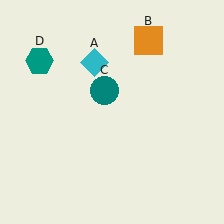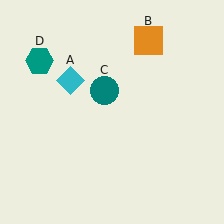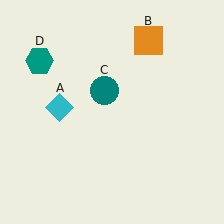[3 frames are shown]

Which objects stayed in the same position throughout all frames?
Orange square (object B) and teal circle (object C) and teal hexagon (object D) remained stationary.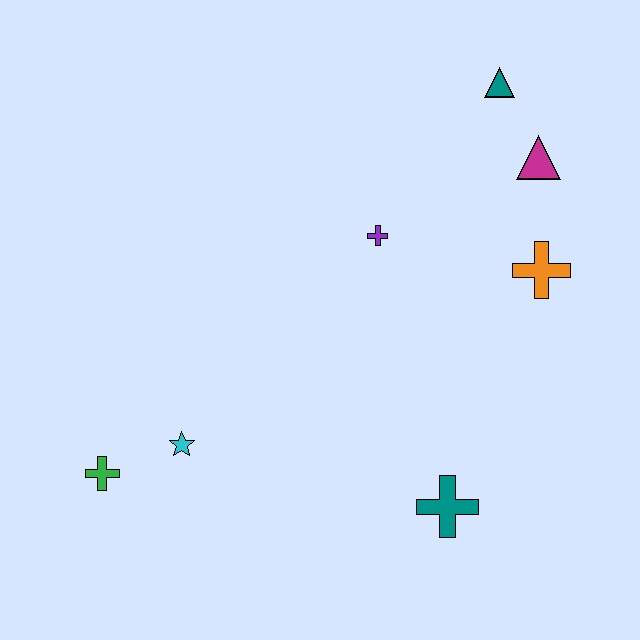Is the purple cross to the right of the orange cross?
No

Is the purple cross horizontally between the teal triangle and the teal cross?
No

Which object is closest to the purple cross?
The orange cross is closest to the purple cross.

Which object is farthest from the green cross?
The teal triangle is farthest from the green cross.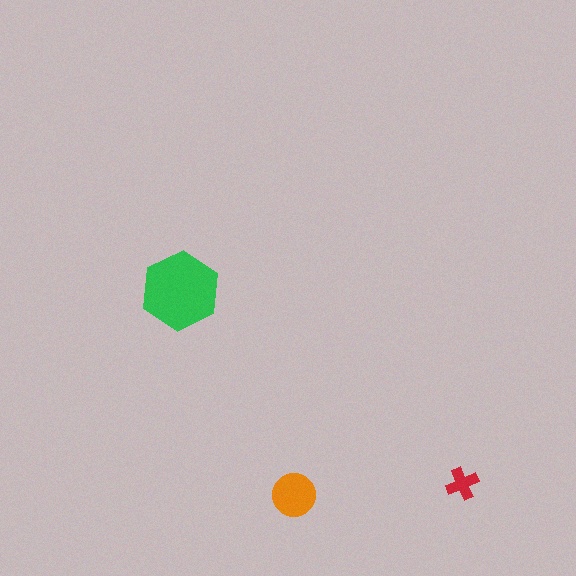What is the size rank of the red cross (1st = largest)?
3rd.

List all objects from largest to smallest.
The green hexagon, the orange circle, the red cross.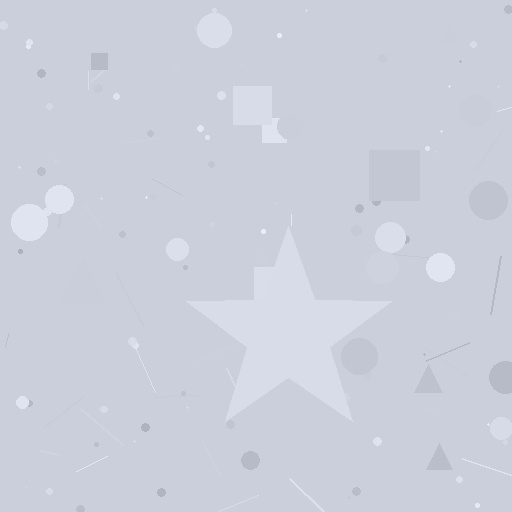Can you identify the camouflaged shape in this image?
The camouflaged shape is a star.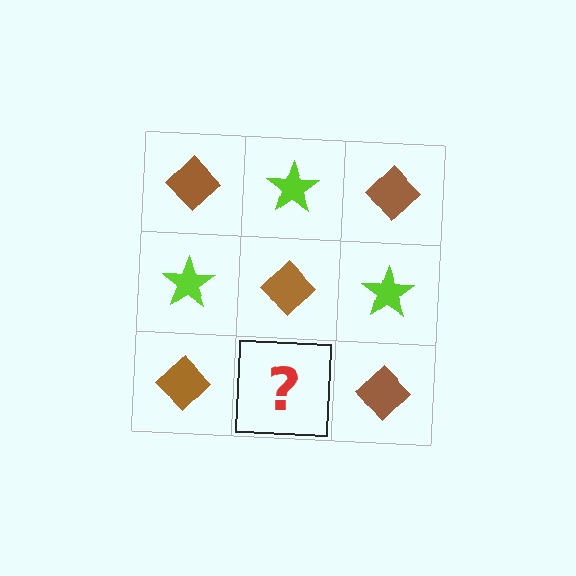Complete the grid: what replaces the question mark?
The question mark should be replaced with a lime star.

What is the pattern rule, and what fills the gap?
The rule is that it alternates brown diamond and lime star in a checkerboard pattern. The gap should be filled with a lime star.